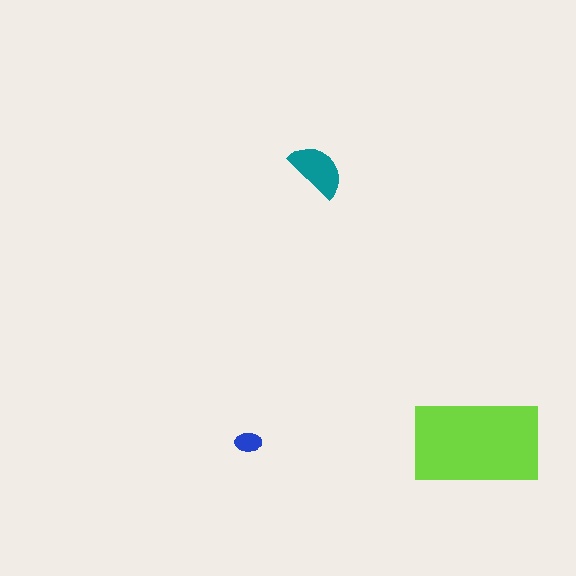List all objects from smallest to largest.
The blue ellipse, the teal semicircle, the lime rectangle.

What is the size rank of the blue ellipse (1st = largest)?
3rd.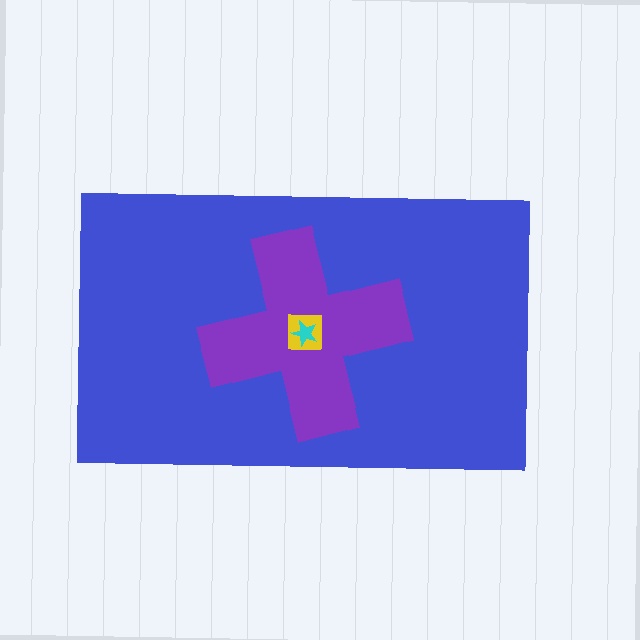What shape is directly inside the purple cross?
The yellow square.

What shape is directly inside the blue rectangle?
The purple cross.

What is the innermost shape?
The cyan star.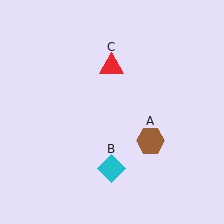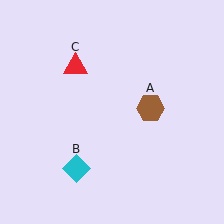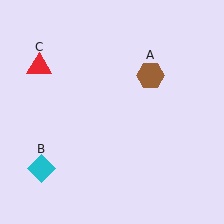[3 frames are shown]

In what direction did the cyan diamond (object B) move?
The cyan diamond (object B) moved left.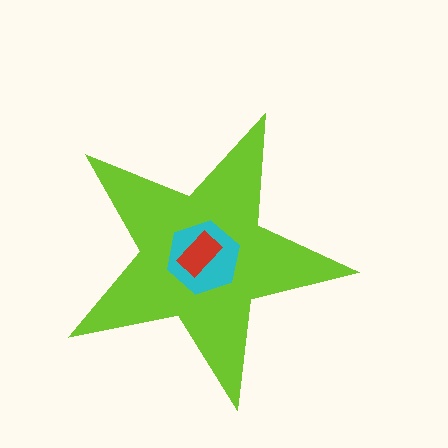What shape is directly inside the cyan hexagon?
The red rectangle.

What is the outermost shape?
The lime star.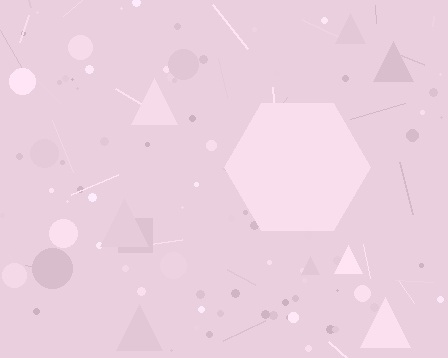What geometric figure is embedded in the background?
A hexagon is embedded in the background.